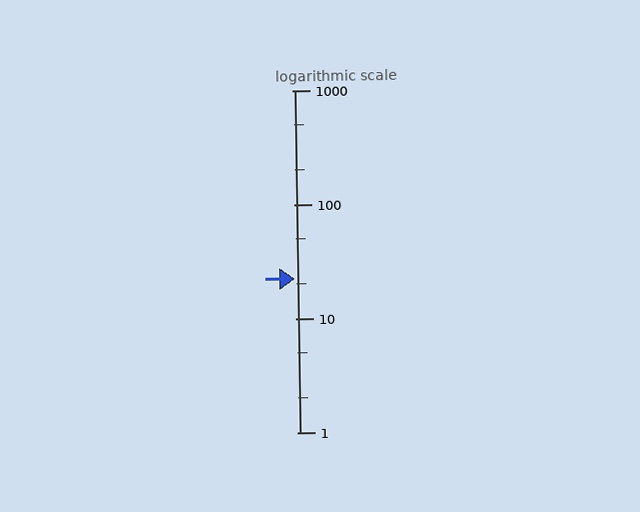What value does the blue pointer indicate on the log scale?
The pointer indicates approximately 22.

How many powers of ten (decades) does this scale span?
The scale spans 3 decades, from 1 to 1000.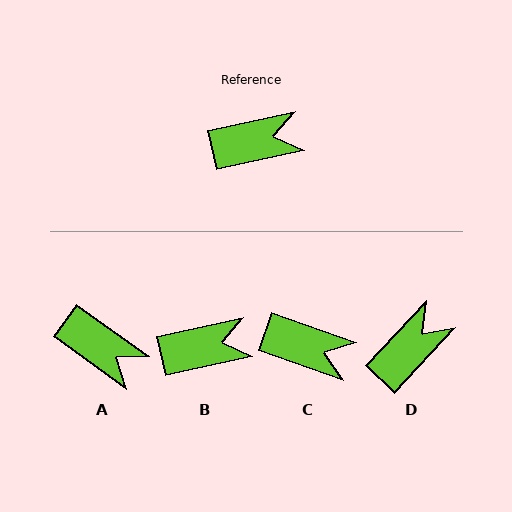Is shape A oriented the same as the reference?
No, it is off by about 48 degrees.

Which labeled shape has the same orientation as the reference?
B.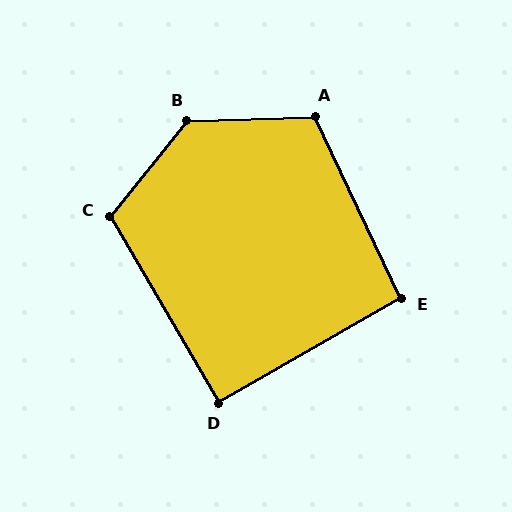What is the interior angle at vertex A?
Approximately 113 degrees (obtuse).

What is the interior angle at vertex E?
Approximately 94 degrees (approximately right).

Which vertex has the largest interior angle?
B, at approximately 131 degrees.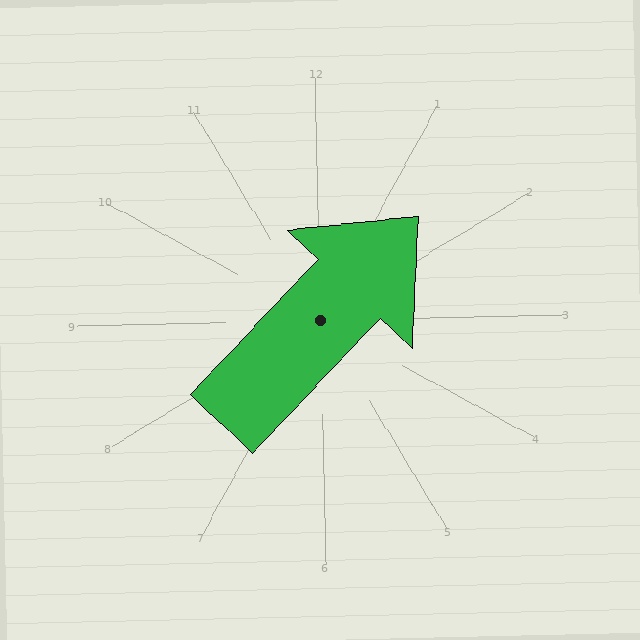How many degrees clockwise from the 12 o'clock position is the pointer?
Approximately 45 degrees.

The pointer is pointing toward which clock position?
Roughly 1 o'clock.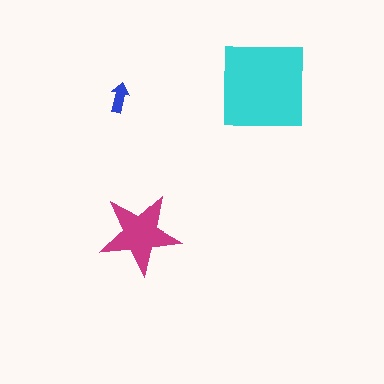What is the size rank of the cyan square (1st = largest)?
1st.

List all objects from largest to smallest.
The cyan square, the magenta star, the blue arrow.